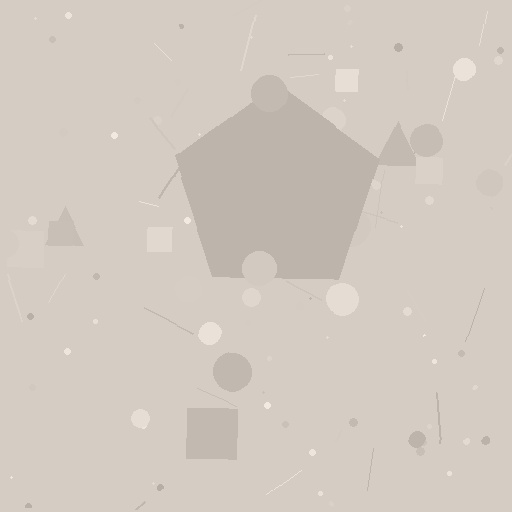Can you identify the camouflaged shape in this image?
The camouflaged shape is a pentagon.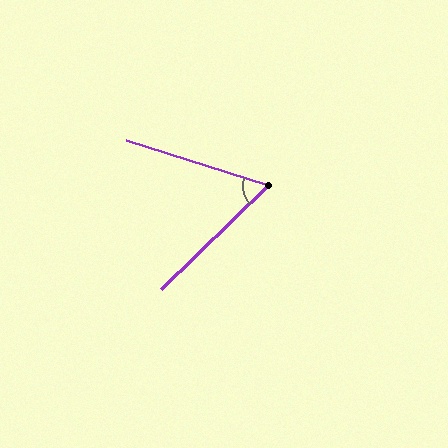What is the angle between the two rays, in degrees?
Approximately 62 degrees.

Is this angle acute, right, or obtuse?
It is acute.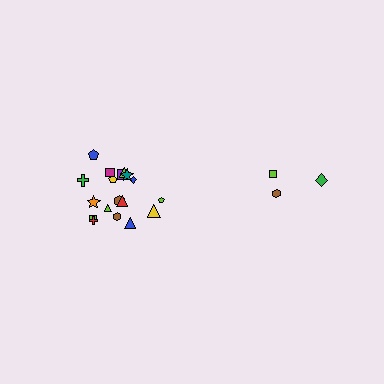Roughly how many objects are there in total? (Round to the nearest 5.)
Roughly 20 objects in total.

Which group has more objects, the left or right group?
The left group.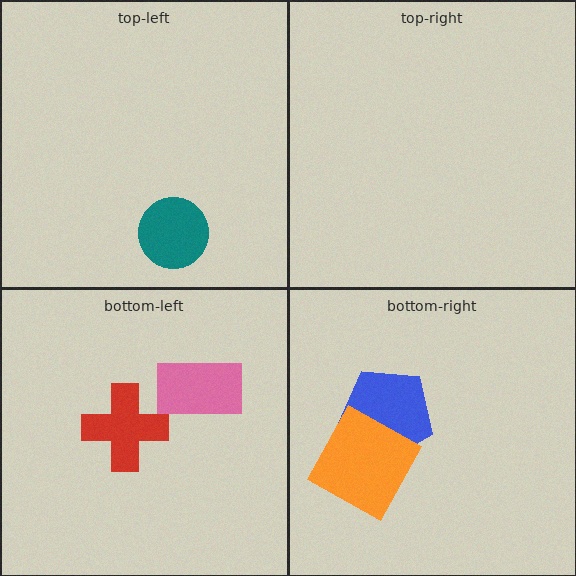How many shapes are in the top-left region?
1.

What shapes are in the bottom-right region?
The blue pentagon, the orange square.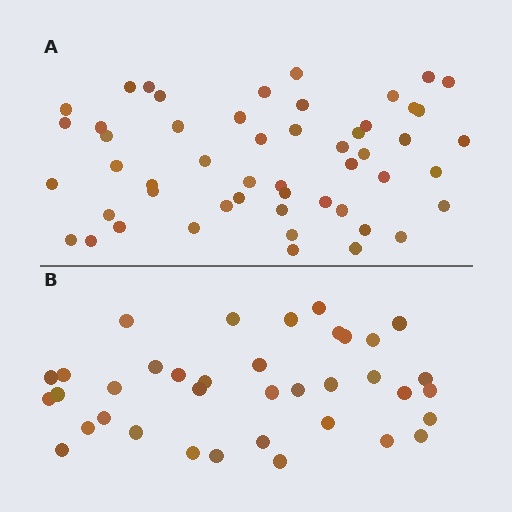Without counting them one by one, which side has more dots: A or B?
Region A (the top region) has more dots.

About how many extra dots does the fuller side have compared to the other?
Region A has approximately 15 more dots than region B.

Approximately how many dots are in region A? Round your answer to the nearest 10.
About 50 dots. (The exact count is 52, which rounds to 50.)